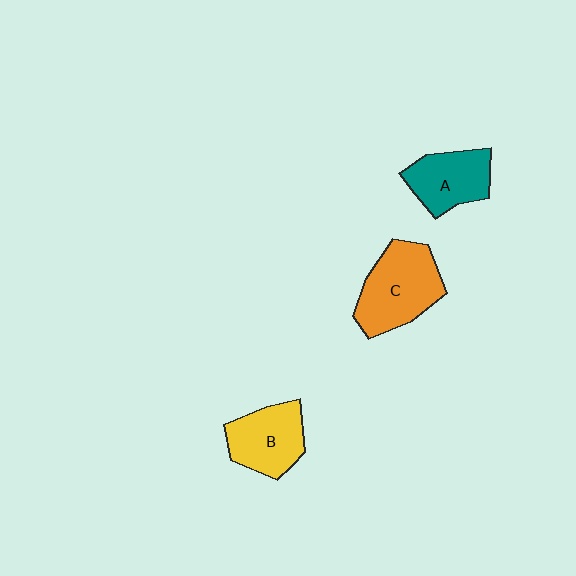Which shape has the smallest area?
Shape A (teal).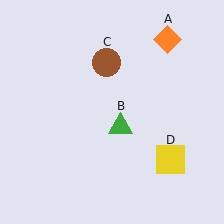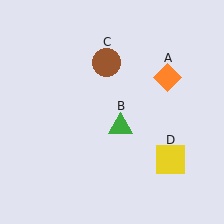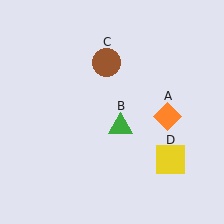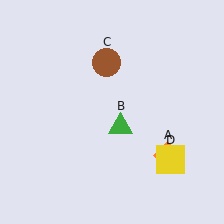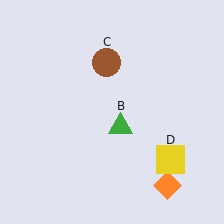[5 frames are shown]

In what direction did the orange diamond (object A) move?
The orange diamond (object A) moved down.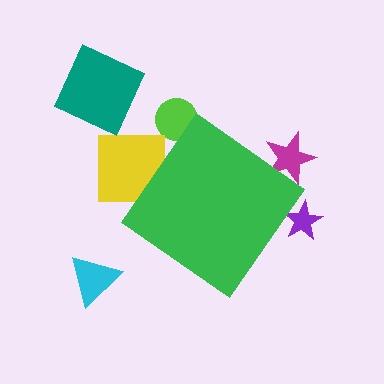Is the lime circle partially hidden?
Yes, the lime circle is partially hidden behind the green diamond.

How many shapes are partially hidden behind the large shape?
4 shapes are partially hidden.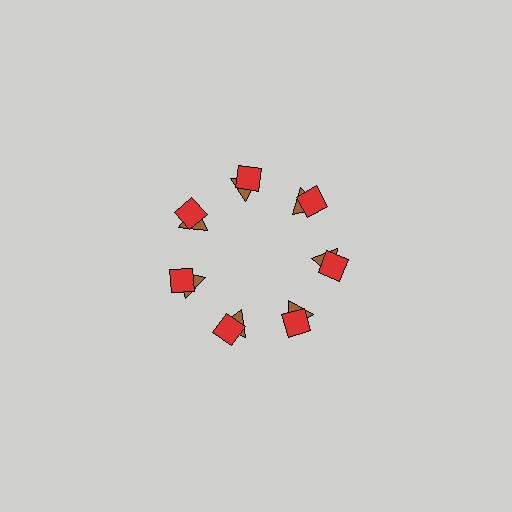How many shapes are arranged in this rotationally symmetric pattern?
There are 14 shapes, arranged in 7 groups of 2.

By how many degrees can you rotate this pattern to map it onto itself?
The pattern maps onto itself every 51 degrees of rotation.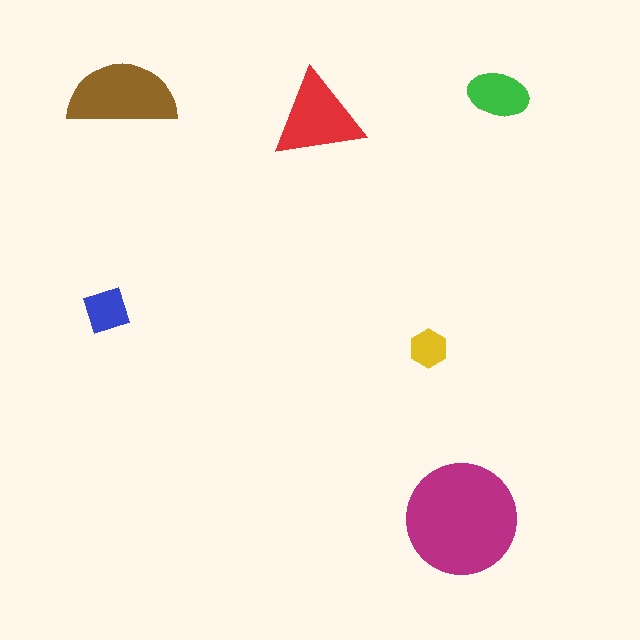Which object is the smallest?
The yellow hexagon.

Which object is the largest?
The magenta circle.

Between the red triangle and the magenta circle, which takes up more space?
The magenta circle.